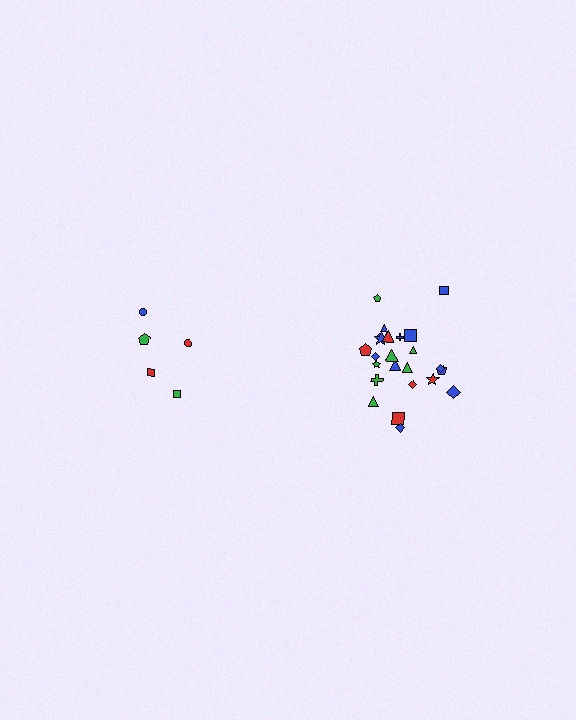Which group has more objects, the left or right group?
The right group.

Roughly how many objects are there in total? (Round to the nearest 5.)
Roughly 30 objects in total.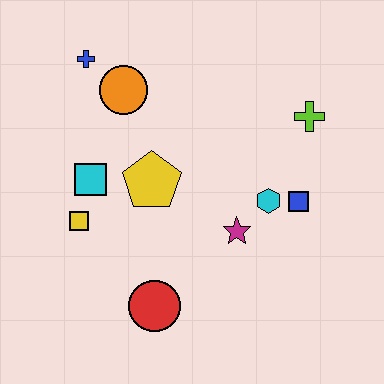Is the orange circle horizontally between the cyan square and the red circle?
Yes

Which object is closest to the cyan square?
The yellow square is closest to the cyan square.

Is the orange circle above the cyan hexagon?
Yes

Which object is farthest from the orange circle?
The red circle is farthest from the orange circle.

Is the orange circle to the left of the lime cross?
Yes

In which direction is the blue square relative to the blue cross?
The blue square is to the right of the blue cross.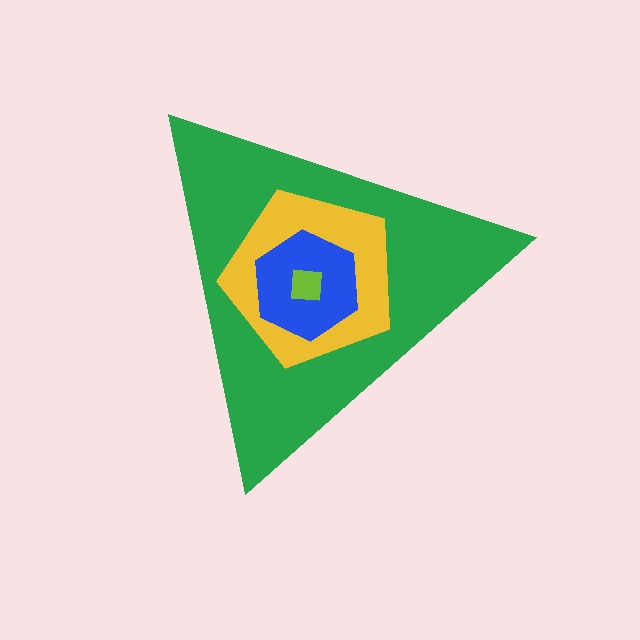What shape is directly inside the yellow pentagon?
The blue hexagon.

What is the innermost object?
The lime square.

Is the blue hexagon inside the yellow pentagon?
Yes.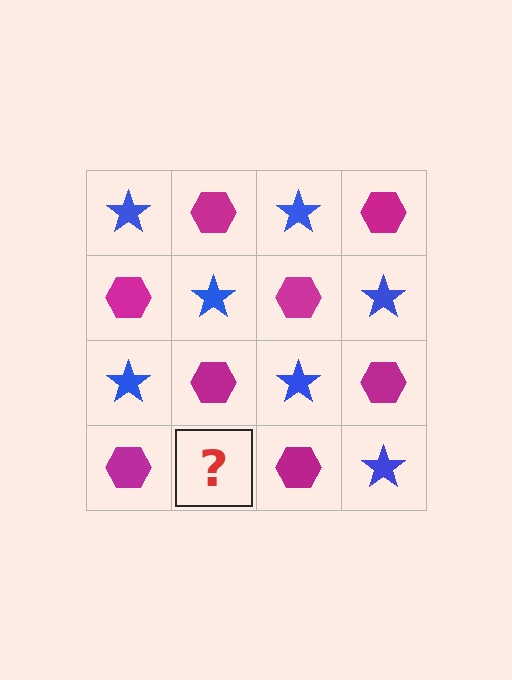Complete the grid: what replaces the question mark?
The question mark should be replaced with a blue star.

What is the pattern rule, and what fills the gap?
The rule is that it alternates blue star and magenta hexagon in a checkerboard pattern. The gap should be filled with a blue star.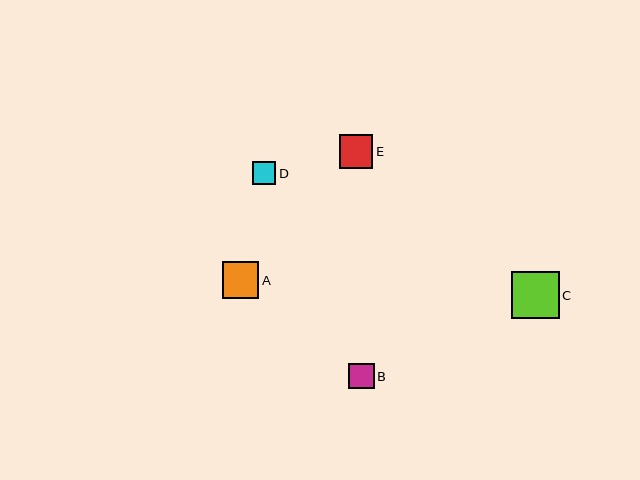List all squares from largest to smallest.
From largest to smallest: C, A, E, B, D.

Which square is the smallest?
Square D is the smallest with a size of approximately 24 pixels.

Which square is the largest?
Square C is the largest with a size of approximately 47 pixels.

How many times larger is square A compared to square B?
Square A is approximately 1.4 times the size of square B.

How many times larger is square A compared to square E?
Square A is approximately 1.1 times the size of square E.